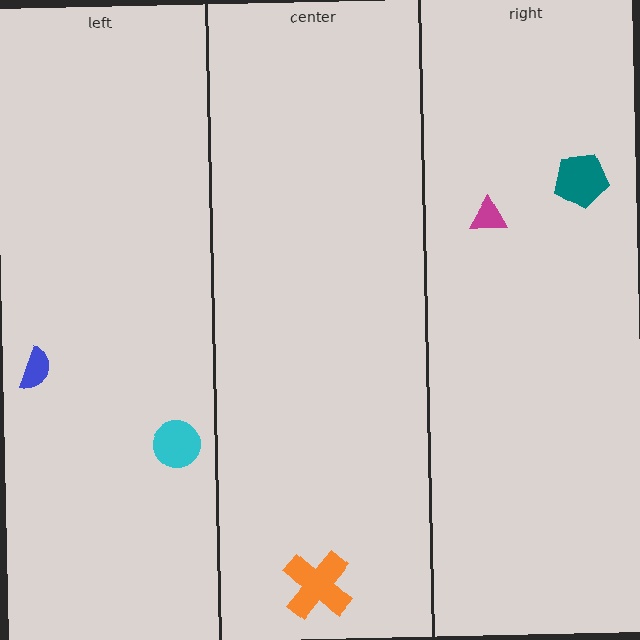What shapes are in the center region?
The orange cross.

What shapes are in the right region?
The magenta triangle, the teal pentagon.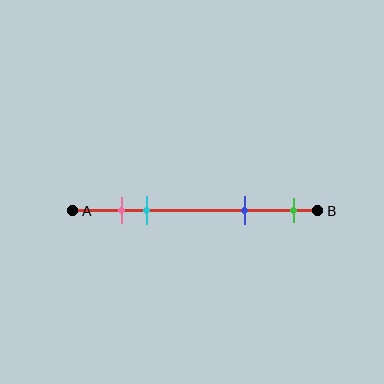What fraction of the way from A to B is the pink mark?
The pink mark is approximately 20% (0.2) of the way from A to B.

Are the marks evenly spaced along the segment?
No, the marks are not evenly spaced.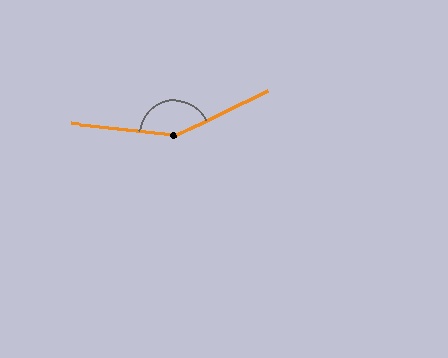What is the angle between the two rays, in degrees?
Approximately 148 degrees.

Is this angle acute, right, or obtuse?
It is obtuse.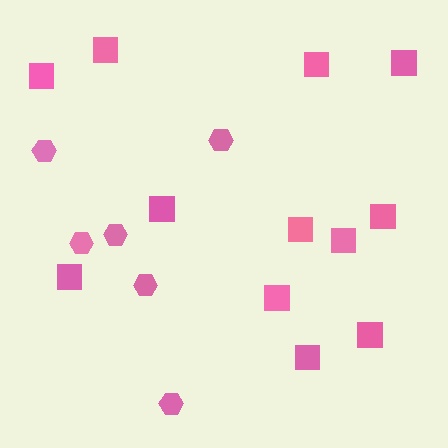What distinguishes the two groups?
There are 2 groups: one group of squares (12) and one group of hexagons (6).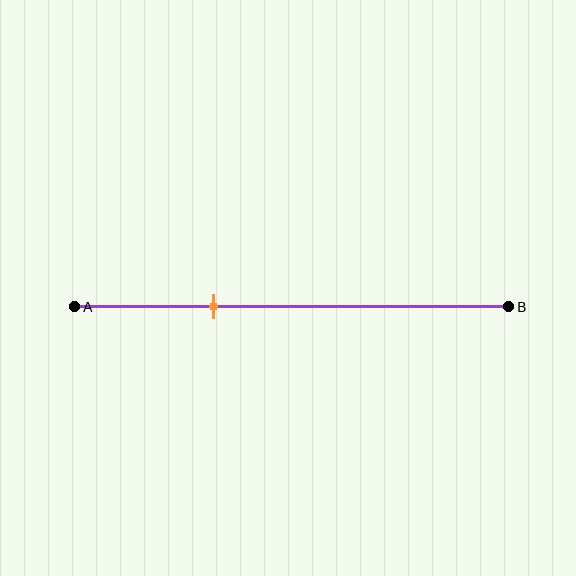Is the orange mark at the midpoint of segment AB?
No, the mark is at about 30% from A, not at the 50% midpoint.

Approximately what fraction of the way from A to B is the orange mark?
The orange mark is approximately 30% of the way from A to B.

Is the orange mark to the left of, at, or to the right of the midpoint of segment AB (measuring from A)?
The orange mark is to the left of the midpoint of segment AB.